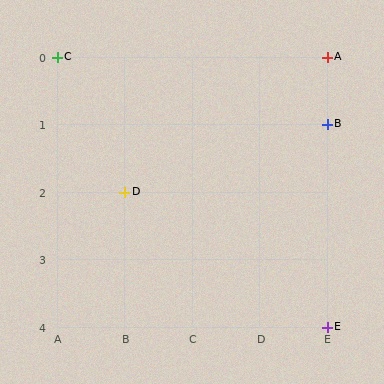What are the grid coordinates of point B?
Point B is at grid coordinates (E, 1).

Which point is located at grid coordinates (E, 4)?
Point E is at (E, 4).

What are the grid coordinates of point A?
Point A is at grid coordinates (E, 0).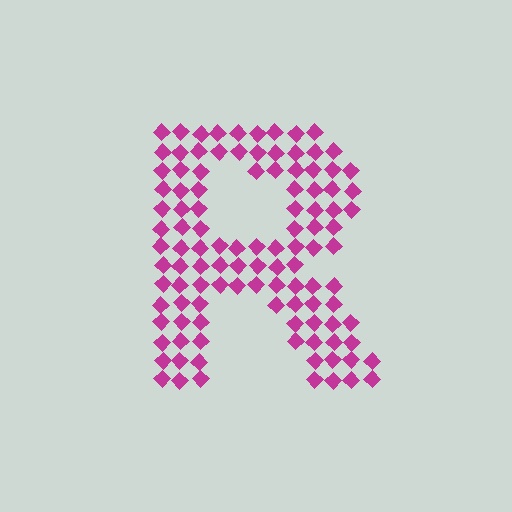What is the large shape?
The large shape is the letter R.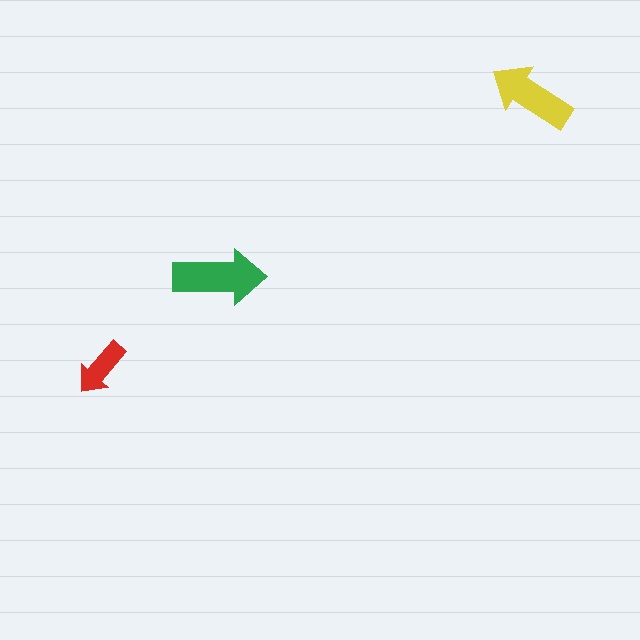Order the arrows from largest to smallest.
the green one, the yellow one, the red one.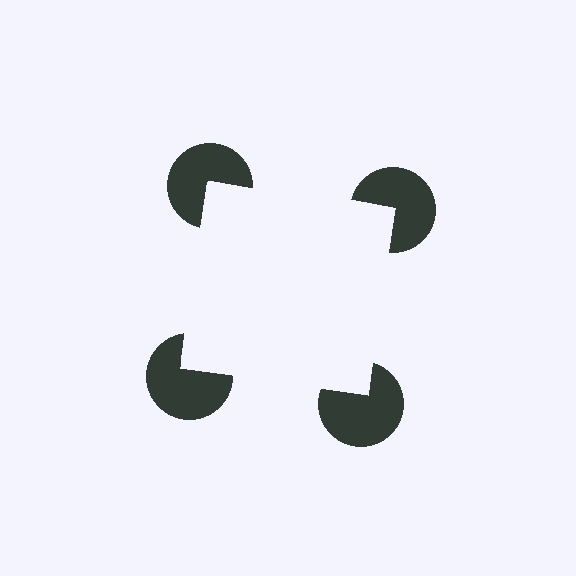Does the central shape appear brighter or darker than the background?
It typically appears slightly brighter than the background, even though no actual brightness change is drawn.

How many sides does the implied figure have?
4 sides.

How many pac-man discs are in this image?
There are 4 — one at each vertex of the illusory square.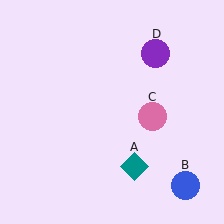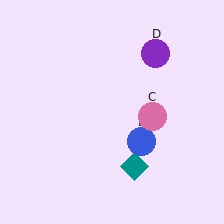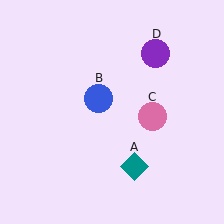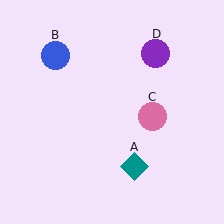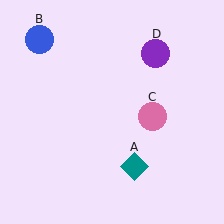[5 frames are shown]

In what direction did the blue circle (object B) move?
The blue circle (object B) moved up and to the left.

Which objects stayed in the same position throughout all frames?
Teal diamond (object A) and pink circle (object C) and purple circle (object D) remained stationary.